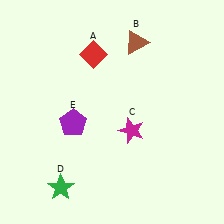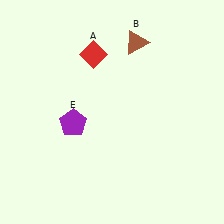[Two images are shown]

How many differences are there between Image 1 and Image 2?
There are 2 differences between the two images.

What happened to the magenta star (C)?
The magenta star (C) was removed in Image 2. It was in the bottom-right area of Image 1.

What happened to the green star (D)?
The green star (D) was removed in Image 2. It was in the bottom-left area of Image 1.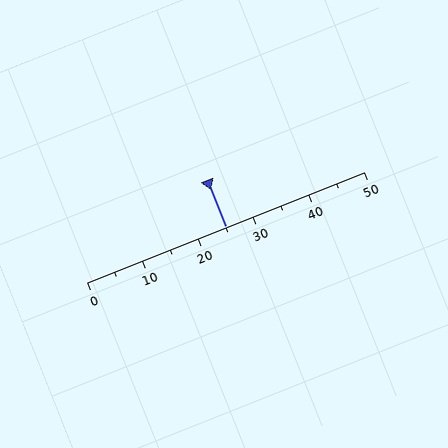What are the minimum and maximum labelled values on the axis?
The axis runs from 0 to 50.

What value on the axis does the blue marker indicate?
The marker indicates approximately 25.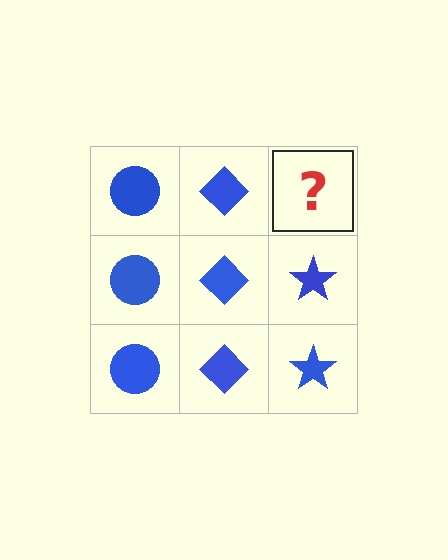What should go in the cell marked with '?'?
The missing cell should contain a blue star.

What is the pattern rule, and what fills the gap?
The rule is that each column has a consistent shape. The gap should be filled with a blue star.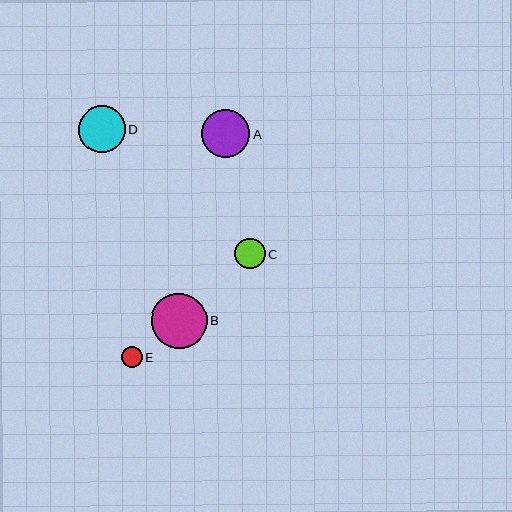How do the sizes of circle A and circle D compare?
Circle A and circle D are approximately the same size.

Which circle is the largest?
Circle B is the largest with a size of approximately 56 pixels.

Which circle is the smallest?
Circle E is the smallest with a size of approximately 21 pixels.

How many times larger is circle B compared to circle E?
Circle B is approximately 2.6 times the size of circle E.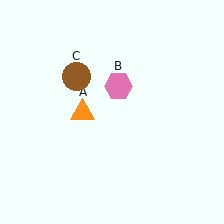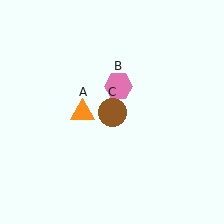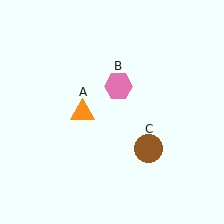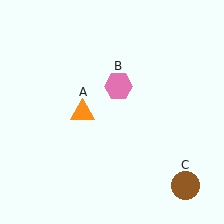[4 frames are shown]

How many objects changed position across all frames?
1 object changed position: brown circle (object C).